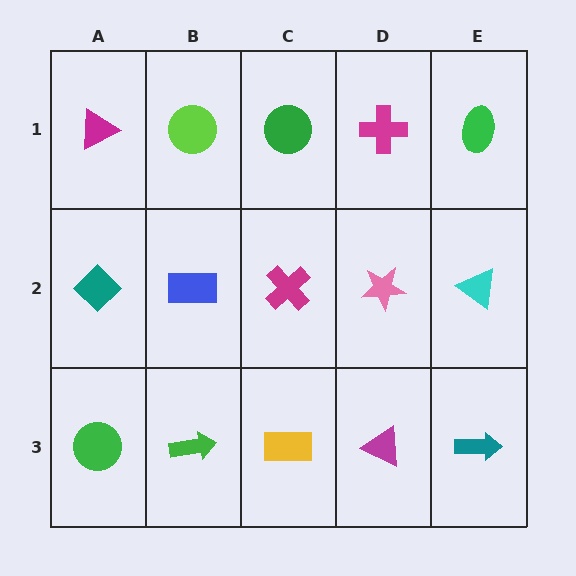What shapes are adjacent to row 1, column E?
A cyan triangle (row 2, column E), a magenta cross (row 1, column D).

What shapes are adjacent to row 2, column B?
A lime circle (row 1, column B), a green arrow (row 3, column B), a teal diamond (row 2, column A), a magenta cross (row 2, column C).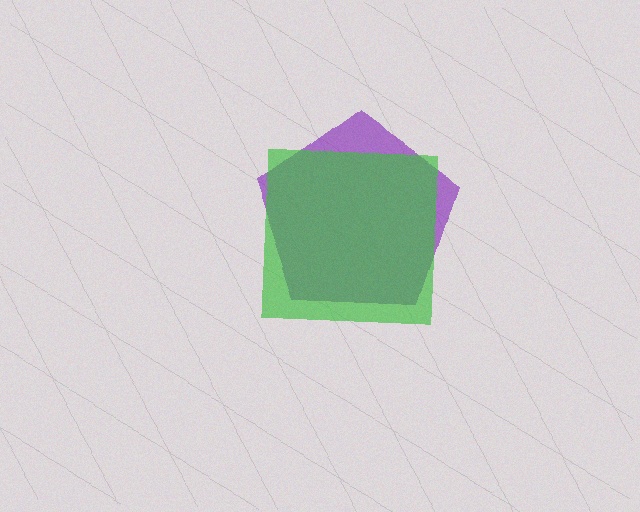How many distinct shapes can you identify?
There are 2 distinct shapes: a purple pentagon, a green square.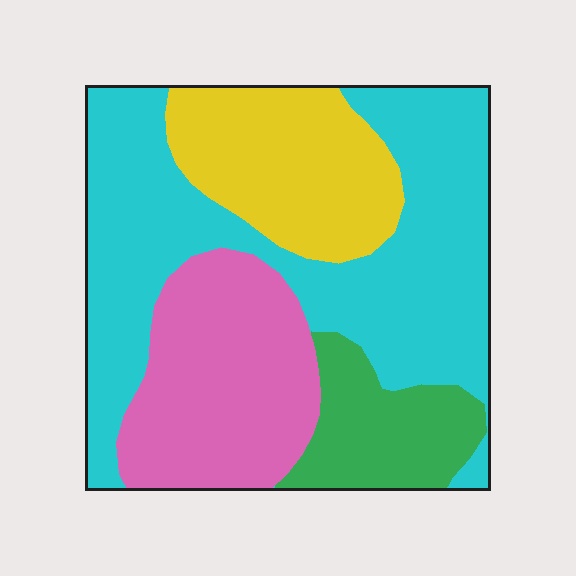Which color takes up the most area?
Cyan, at roughly 45%.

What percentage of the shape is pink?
Pink covers about 25% of the shape.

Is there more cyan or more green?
Cyan.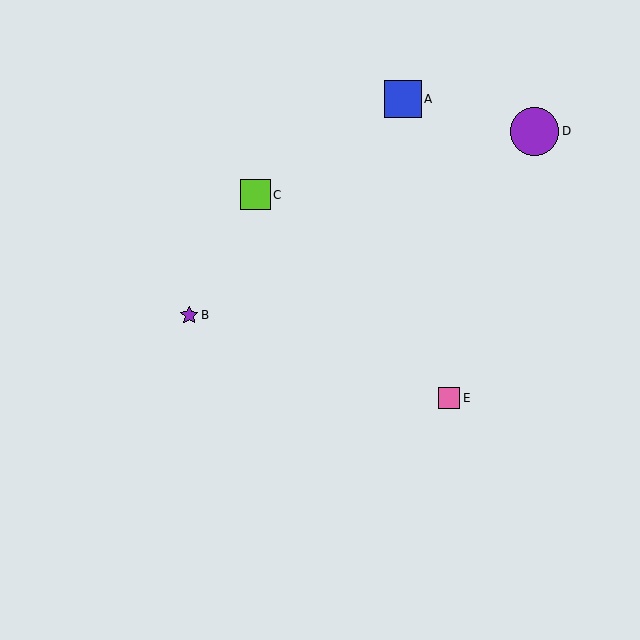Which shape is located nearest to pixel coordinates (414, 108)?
The blue square (labeled A) at (403, 99) is nearest to that location.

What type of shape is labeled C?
Shape C is a lime square.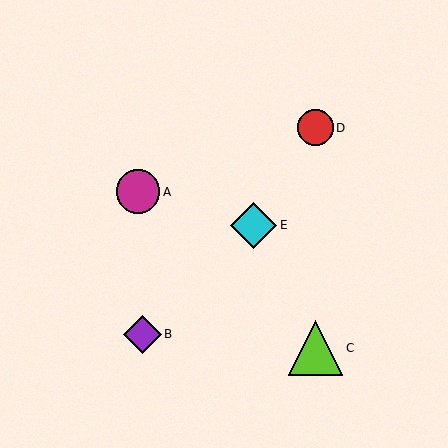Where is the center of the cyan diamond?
The center of the cyan diamond is at (253, 225).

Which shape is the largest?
The lime triangle (labeled C) is the largest.